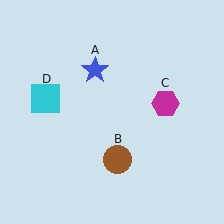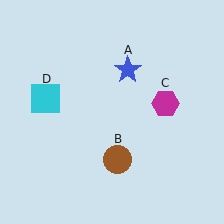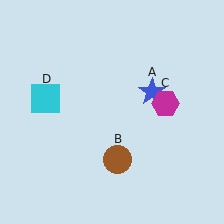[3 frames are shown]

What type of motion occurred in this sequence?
The blue star (object A) rotated clockwise around the center of the scene.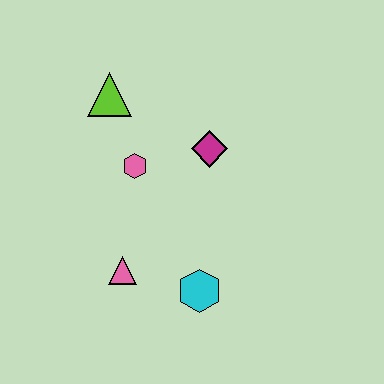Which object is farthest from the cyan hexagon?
The lime triangle is farthest from the cyan hexagon.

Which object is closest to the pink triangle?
The cyan hexagon is closest to the pink triangle.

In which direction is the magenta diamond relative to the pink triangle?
The magenta diamond is above the pink triangle.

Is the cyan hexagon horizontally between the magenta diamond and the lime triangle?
Yes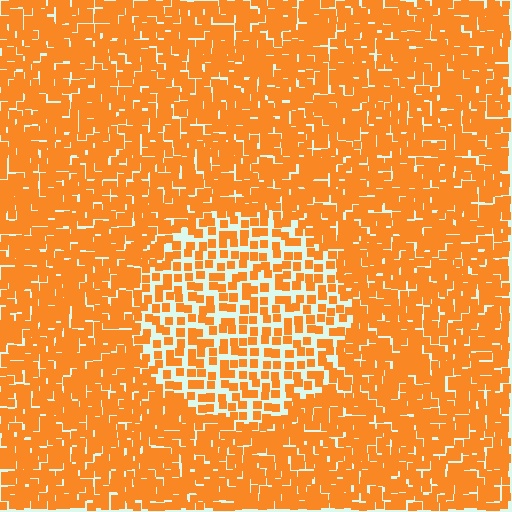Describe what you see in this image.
The image contains small orange elements arranged at two different densities. A circle-shaped region is visible where the elements are less densely packed than the surrounding area.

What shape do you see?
I see a circle.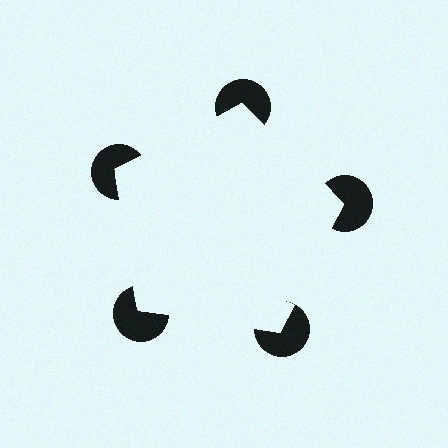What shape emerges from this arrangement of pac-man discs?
An illusory pentagon — its edges are inferred from the aligned wedge cuts in the pac-man discs, not physically drawn.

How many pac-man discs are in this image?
There are 5 — one at each vertex of the illusory pentagon.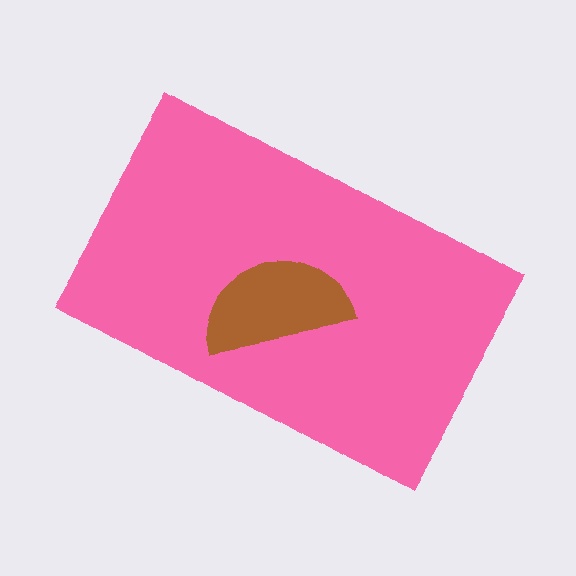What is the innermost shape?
The brown semicircle.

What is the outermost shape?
The pink rectangle.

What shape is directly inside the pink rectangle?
The brown semicircle.